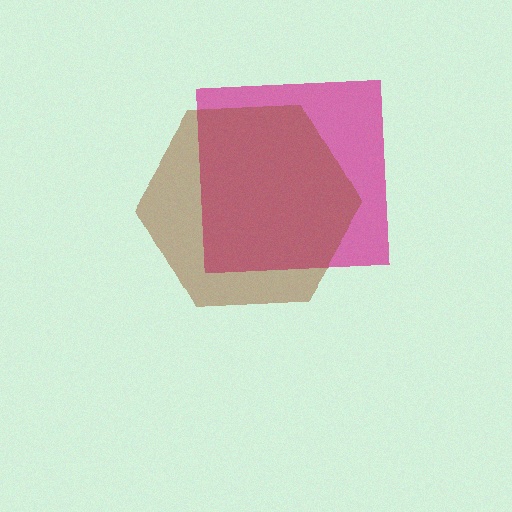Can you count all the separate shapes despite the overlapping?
Yes, there are 2 separate shapes.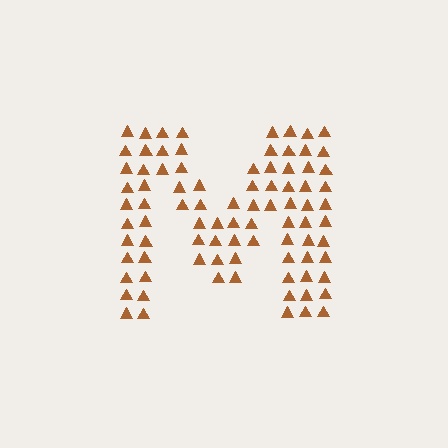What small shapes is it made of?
It is made of small triangles.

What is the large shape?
The large shape is the letter M.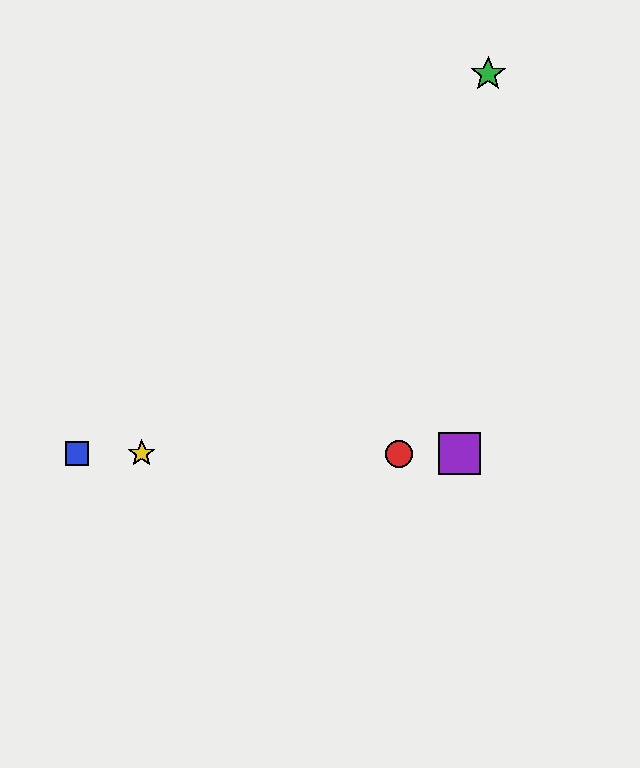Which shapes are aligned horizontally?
The red circle, the blue square, the yellow star, the purple square are aligned horizontally.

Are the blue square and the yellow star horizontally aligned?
Yes, both are at y≈454.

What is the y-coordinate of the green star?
The green star is at y≈74.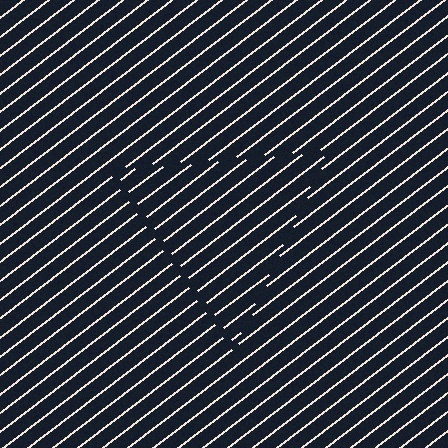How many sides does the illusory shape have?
3 sides — the line-ends trace a triangle.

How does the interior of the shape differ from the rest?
The interior of the shape contains the same grating, shifted by half a period — the contour is defined by the phase discontinuity where line-ends from the inner and outer gratings abut.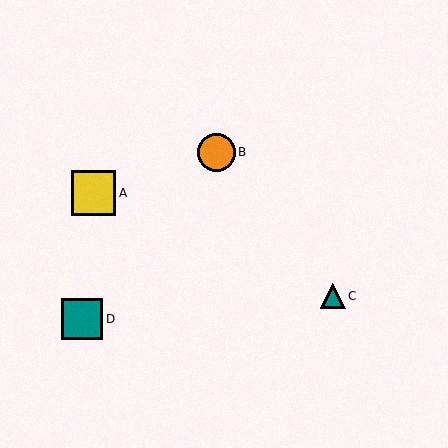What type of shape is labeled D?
Shape D is a teal square.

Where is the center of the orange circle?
The center of the orange circle is at (216, 152).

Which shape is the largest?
The yellow square (labeled A) is the largest.